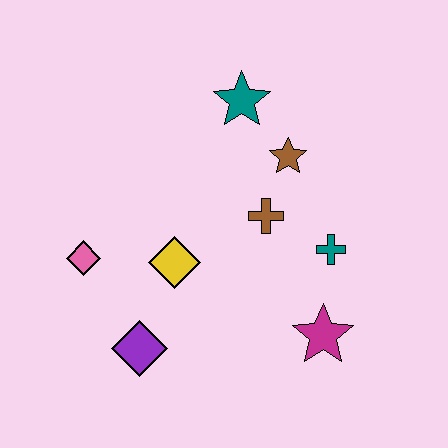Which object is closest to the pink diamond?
The yellow diamond is closest to the pink diamond.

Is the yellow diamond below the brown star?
Yes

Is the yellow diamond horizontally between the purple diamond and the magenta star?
Yes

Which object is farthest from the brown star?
The purple diamond is farthest from the brown star.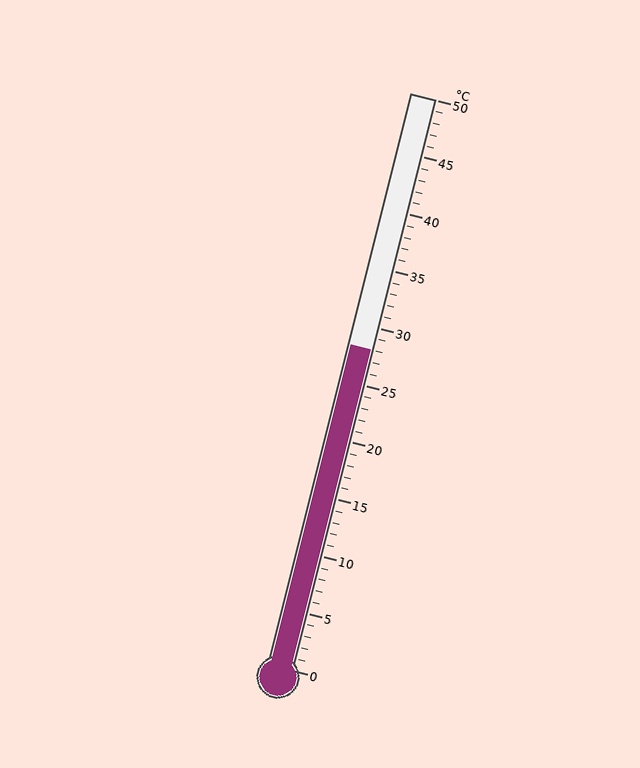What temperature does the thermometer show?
The thermometer shows approximately 28°C.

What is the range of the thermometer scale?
The thermometer scale ranges from 0°C to 50°C.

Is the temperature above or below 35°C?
The temperature is below 35°C.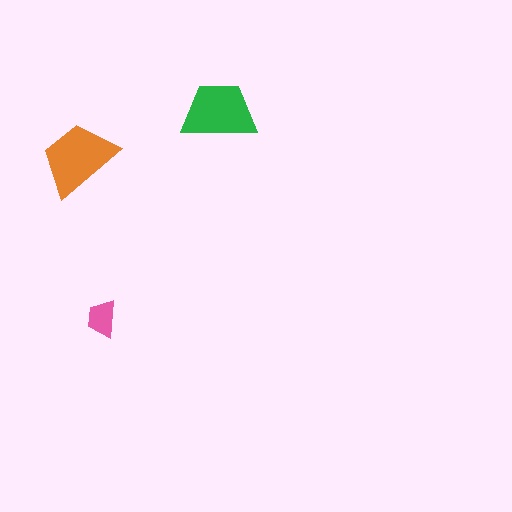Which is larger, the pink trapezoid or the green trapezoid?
The green one.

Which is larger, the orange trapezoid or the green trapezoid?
The orange one.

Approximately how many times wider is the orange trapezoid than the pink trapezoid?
About 2 times wider.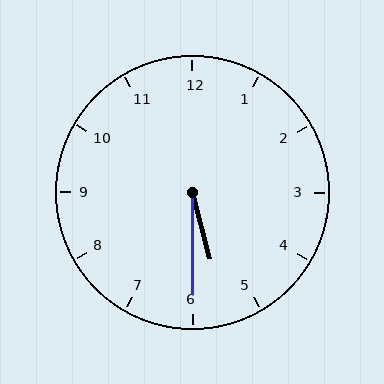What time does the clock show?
5:30.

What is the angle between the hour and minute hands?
Approximately 15 degrees.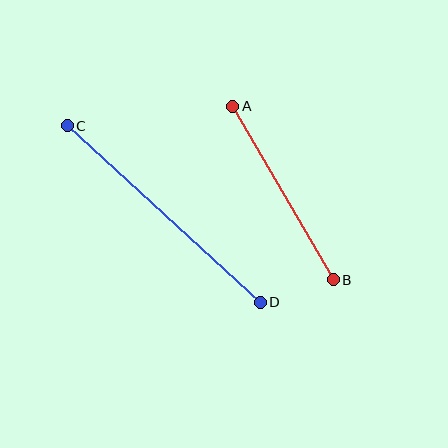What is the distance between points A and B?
The distance is approximately 200 pixels.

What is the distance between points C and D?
The distance is approximately 262 pixels.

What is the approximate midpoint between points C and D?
The midpoint is at approximately (164, 214) pixels.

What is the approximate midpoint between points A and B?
The midpoint is at approximately (283, 193) pixels.